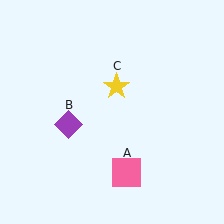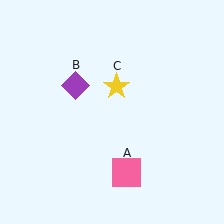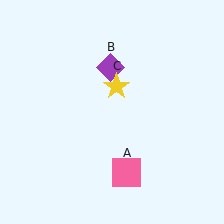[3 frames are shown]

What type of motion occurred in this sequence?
The purple diamond (object B) rotated clockwise around the center of the scene.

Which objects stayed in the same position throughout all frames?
Pink square (object A) and yellow star (object C) remained stationary.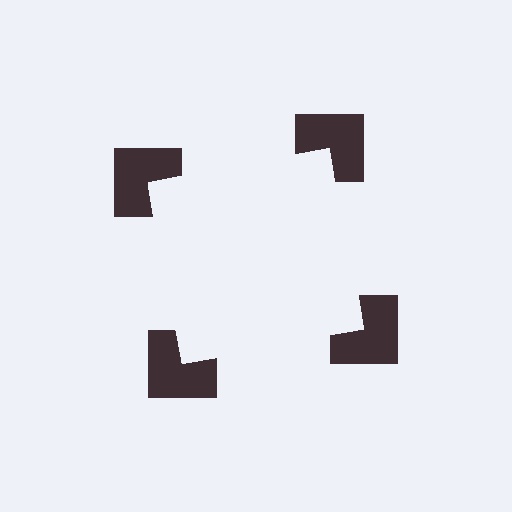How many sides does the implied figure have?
4 sides.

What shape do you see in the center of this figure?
An illusory square — its edges are inferred from the aligned wedge cuts in the notched squares, not physically drawn.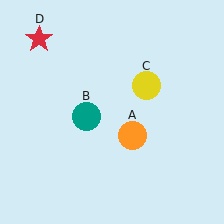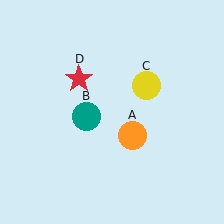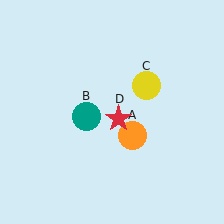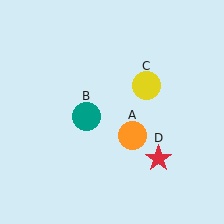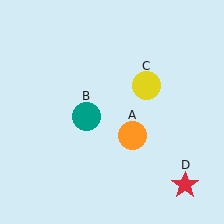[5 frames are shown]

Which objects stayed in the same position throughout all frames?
Orange circle (object A) and teal circle (object B) and yellow circle (object C) remained stationary.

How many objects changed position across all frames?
1 object changed position: red star (object D).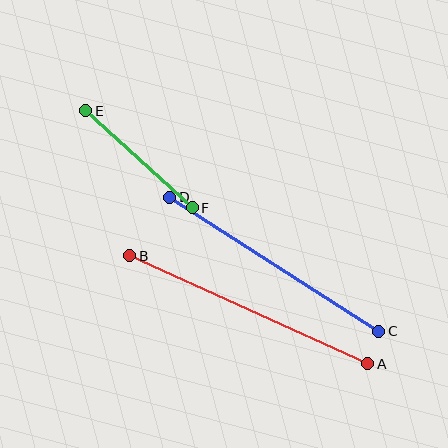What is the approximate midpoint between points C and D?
The midpoint is at approximately (274, 264) pixels.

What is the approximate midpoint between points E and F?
The midpoint is at approximately (139, 159) pixels.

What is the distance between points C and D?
The distance is approximately 248 pixels.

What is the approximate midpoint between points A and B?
The midpoint is at approximately (249, 310) pixels.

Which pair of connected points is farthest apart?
Points A and B are farthest apart.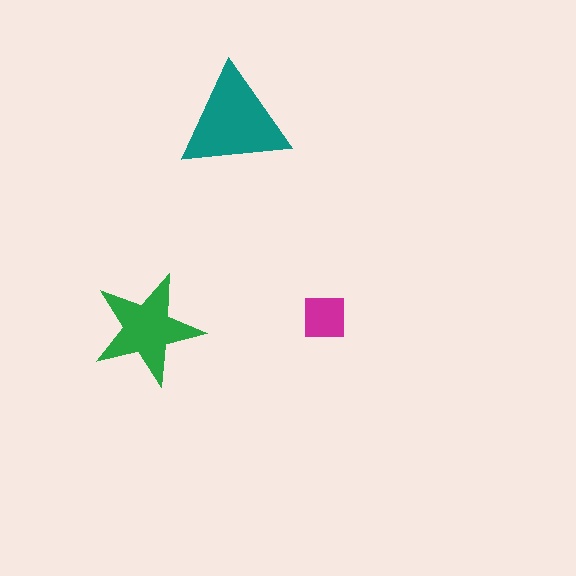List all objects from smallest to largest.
The magenta square, the green star, the teal triangle.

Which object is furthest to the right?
The magenta square is rightmost.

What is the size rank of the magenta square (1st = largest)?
3rd.